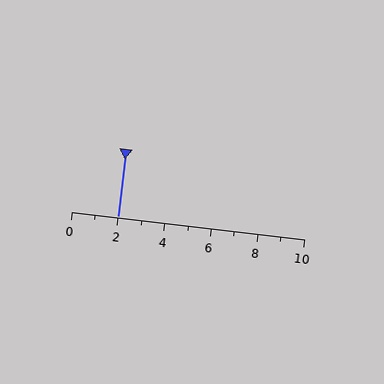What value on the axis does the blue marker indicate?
The marker indicates approximately 2.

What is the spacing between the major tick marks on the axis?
The major ticks are spaced 2 apart.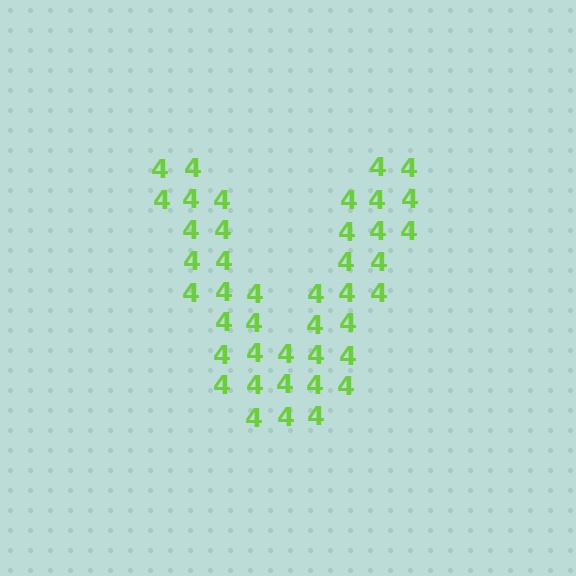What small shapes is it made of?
It is made of small digit 4's.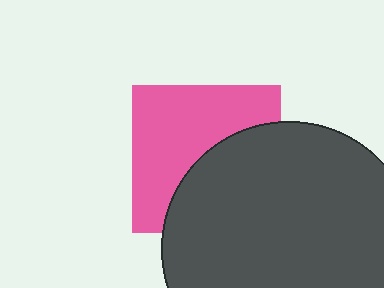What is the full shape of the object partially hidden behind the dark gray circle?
The partially hidden object is a pink square.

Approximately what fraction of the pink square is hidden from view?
Roughly 45% of the pink square is hidden behind the dark gray circle.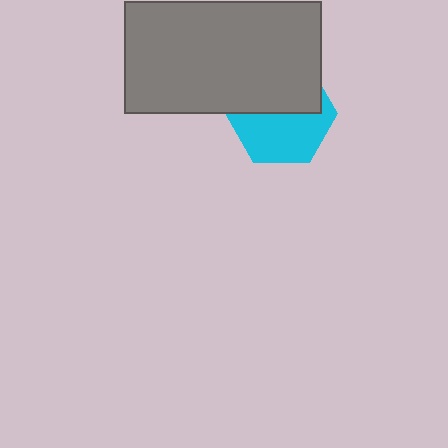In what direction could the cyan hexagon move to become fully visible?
The cyan hexagon could move down. That would shift it out from behind the gray rectangle entirely.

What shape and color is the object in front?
The object in front is a gray rectangle.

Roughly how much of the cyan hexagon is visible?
About half of it is visible (roughly 54%).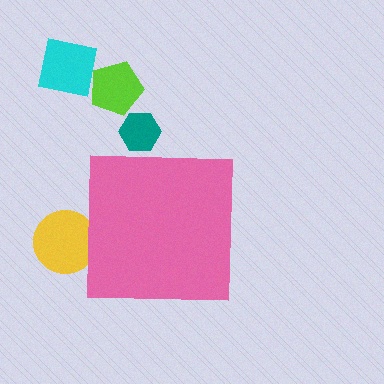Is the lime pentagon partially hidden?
No, the lime pentagon is fully visible.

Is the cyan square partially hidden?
No, the cyan square is fully visible.